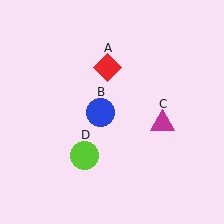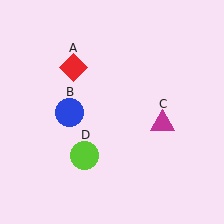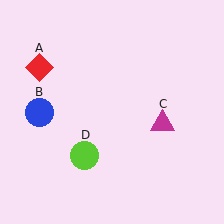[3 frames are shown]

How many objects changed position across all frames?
2 objects changed position: red diamond (object A), blue circle (object B).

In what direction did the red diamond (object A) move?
The red diamond (object A) moved left.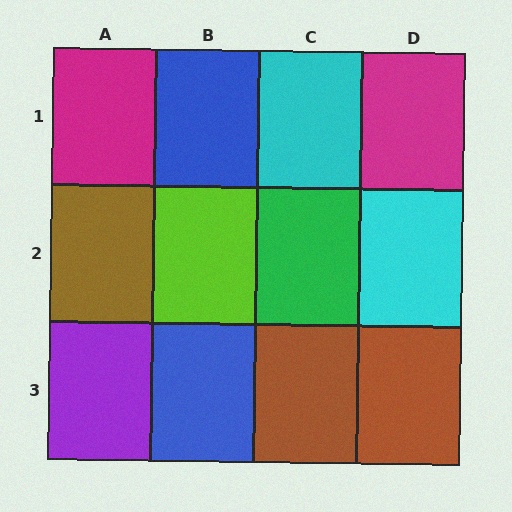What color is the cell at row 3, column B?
Blue.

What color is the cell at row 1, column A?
Magenta.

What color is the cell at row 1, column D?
Magenta.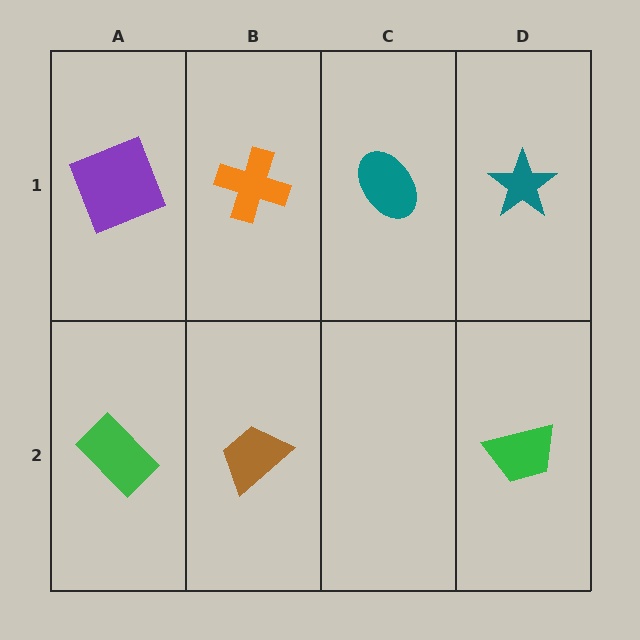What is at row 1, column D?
A teal star.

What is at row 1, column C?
A teal ellipse.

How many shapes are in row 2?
3 shapes.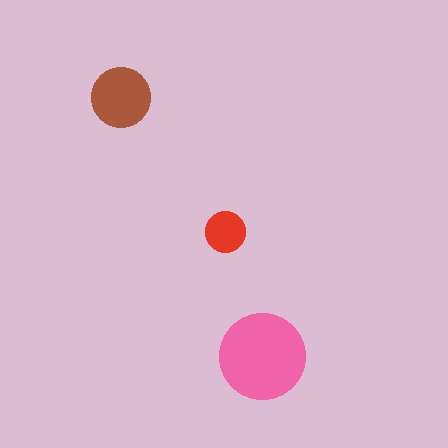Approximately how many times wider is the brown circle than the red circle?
About 1.5 times wider.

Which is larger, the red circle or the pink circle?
The pink one.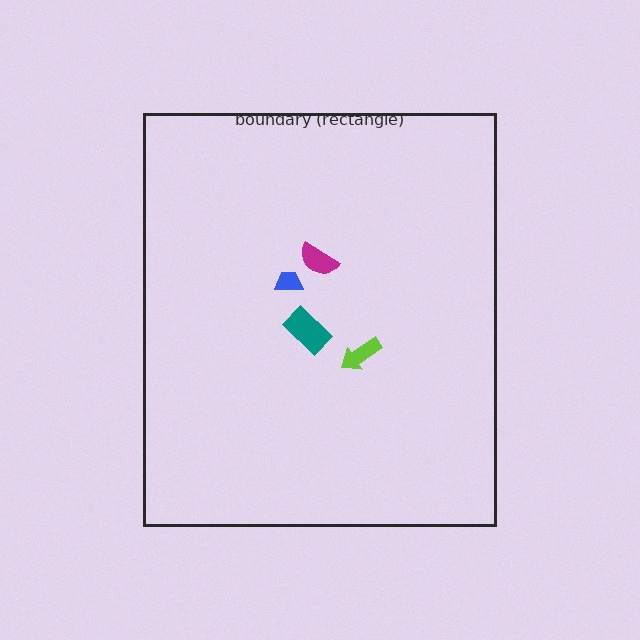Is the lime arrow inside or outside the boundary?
Inside.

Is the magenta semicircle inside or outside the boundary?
Inside.